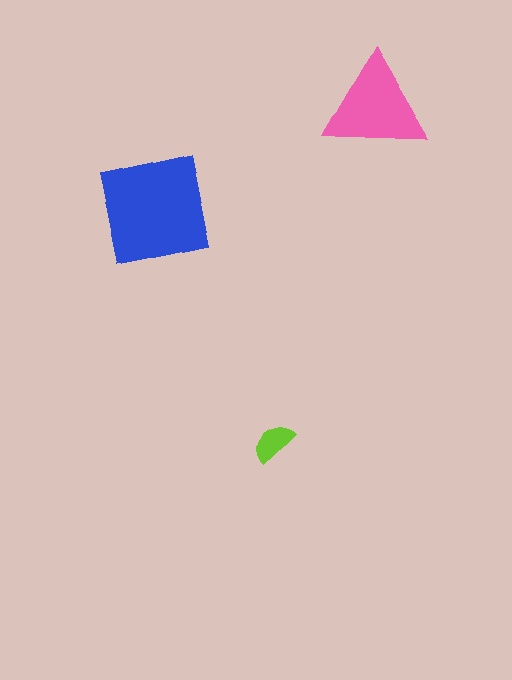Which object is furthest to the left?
The blue square is leftmost.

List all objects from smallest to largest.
The lime semicircle, the pink triangle, the blue square.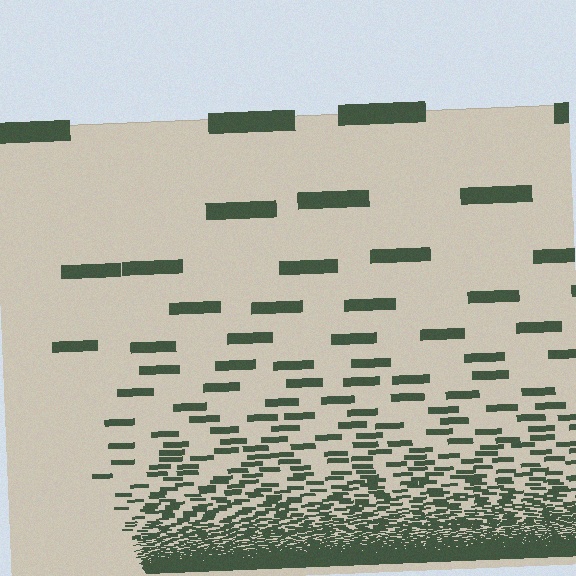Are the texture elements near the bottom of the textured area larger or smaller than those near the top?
Smaller. The gradient is inverted — elements near the bottom are smaller and denser.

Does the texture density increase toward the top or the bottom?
Density increases toward the bottom.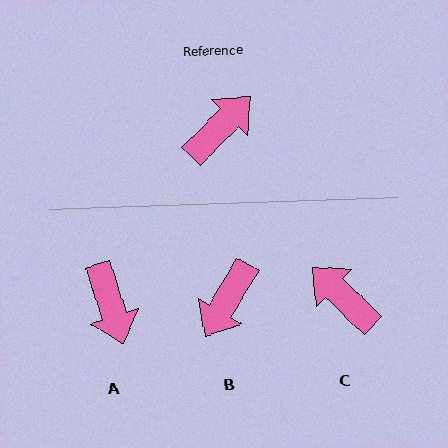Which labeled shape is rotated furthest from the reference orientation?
B, about 166 degrees away.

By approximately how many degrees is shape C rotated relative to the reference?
Approximately 91 degrees counter-clockwise.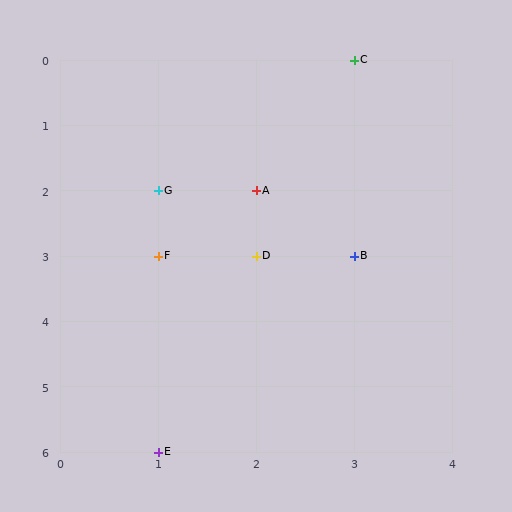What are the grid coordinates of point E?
Point E is at grid coordinates (1, 6).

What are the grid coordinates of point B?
Point B is at grid coordinates (3, 3).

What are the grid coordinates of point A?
Point A is at grid coordinates (2, 2).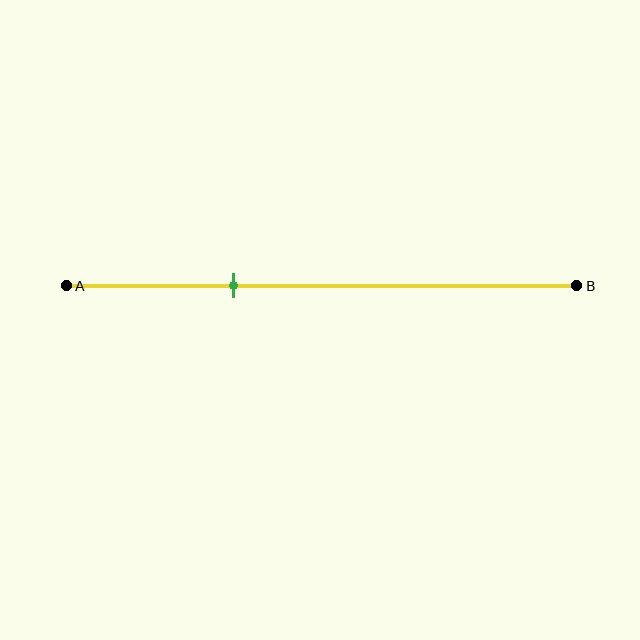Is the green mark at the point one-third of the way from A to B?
Yes, the mark is approximately at the one-third point.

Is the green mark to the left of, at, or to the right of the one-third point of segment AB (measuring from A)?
The green mark is approximately at the one-third point of segment AB.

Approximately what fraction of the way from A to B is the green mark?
The green mark is approximately 35% of the way from A to B.